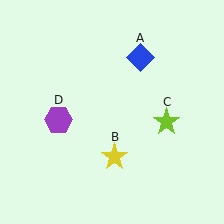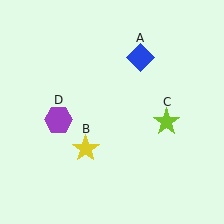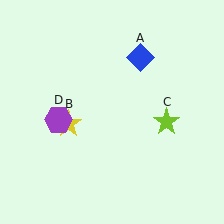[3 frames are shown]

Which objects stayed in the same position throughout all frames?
Blue diamond (object A) and lime star (object C) and purple hexagon (object D) remained stationary.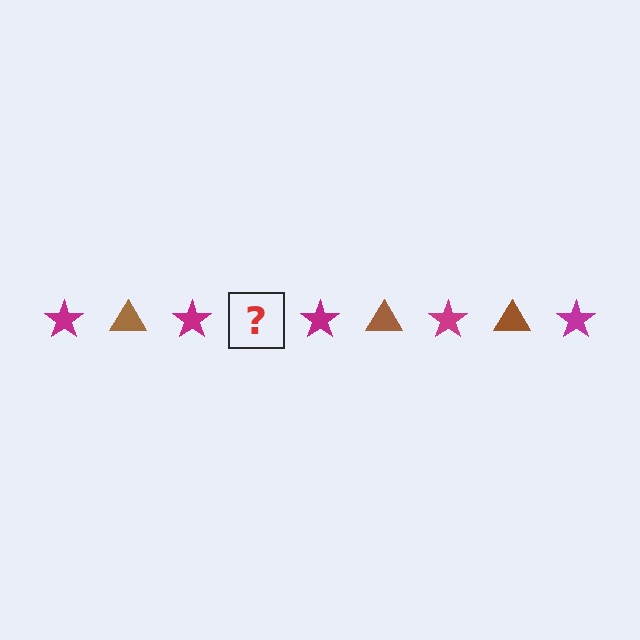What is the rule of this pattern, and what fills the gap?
The rule is that the pattern alternates between magenta star and brown triangle. The gap should be filled with a brown triangle.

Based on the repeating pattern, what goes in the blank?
The blank should be a brown triangle.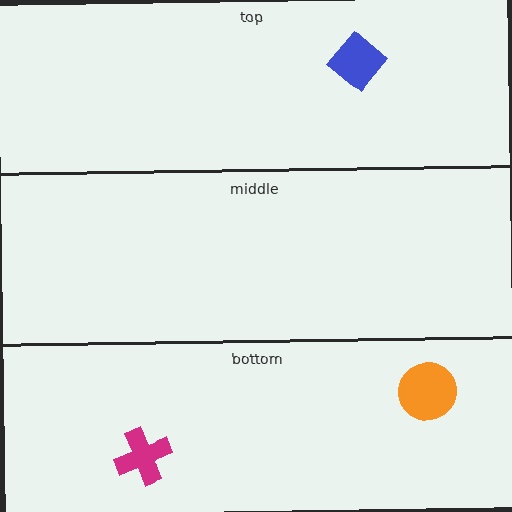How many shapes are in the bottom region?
2.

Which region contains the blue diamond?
The top region.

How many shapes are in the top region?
1.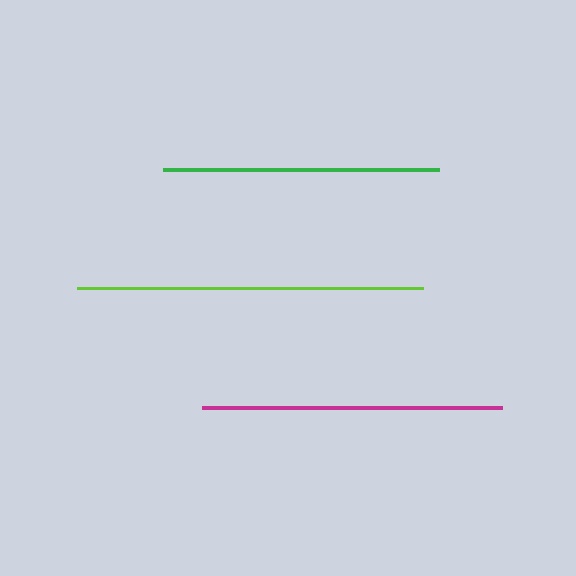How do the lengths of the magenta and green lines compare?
The magenta and green lines are approximately the same length.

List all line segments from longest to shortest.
From longest to shortest: lime, magenta, green.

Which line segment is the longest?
The lime line is the longest at approximately 347 pixels.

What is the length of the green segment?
The green segment is approximately 275 pixels long.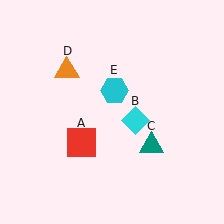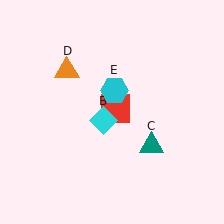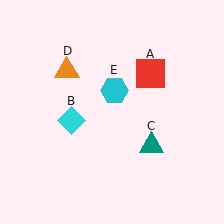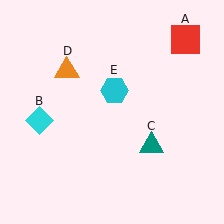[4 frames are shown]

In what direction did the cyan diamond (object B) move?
The cyan diamond (object B) moved left.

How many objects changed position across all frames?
2 objects changed position: red square (object A), cyan diamond (object B).